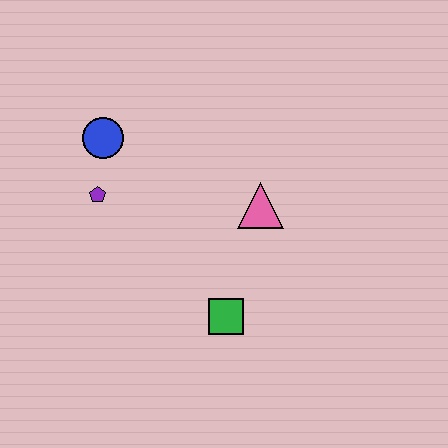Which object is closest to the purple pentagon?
The blue circle is closest to the purple pentagon.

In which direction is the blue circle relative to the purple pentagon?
The blue circle is above the purple pentagon.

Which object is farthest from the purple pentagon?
The green square is farthest from the purple pentagon.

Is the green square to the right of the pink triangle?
No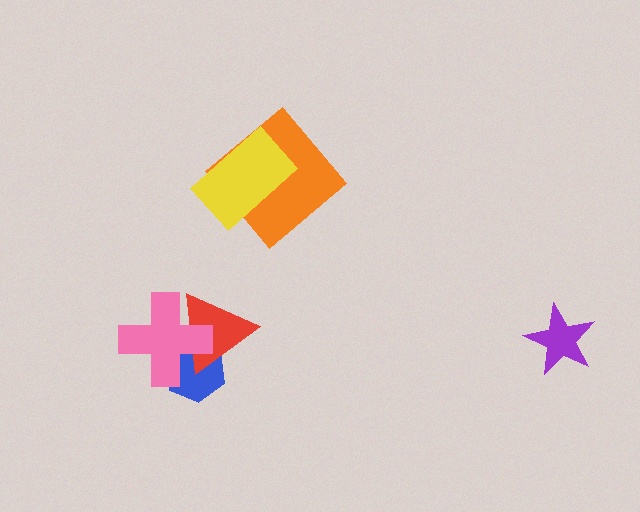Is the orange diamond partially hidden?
Yes, it is partially covered by another shape.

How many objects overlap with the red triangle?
2 objects overlap with the red triangle.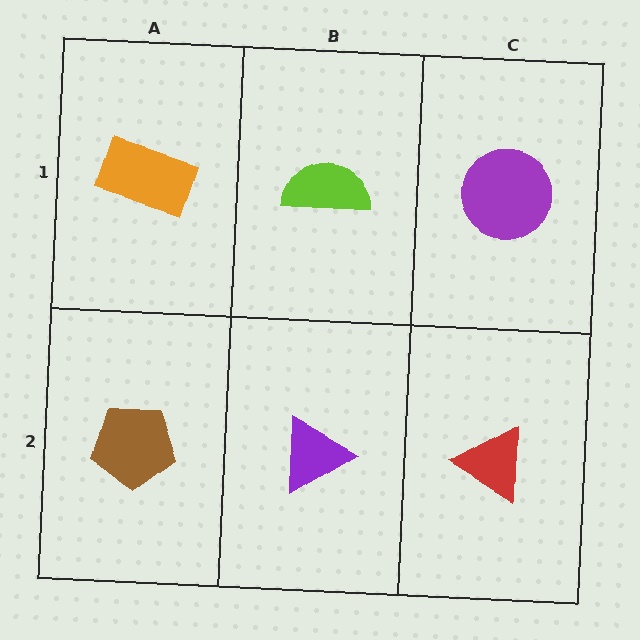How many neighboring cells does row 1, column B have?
3.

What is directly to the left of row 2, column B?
A brown pentagon.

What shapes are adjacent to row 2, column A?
An orange rectangle (row 1, column A), a purple triangle (row 2, column B).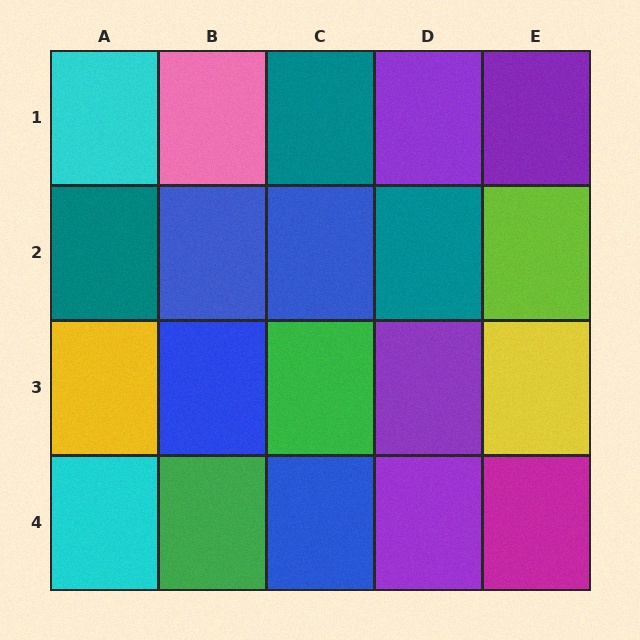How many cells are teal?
3 cells are teal.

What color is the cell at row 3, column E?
Yellow.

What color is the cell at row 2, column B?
Blue.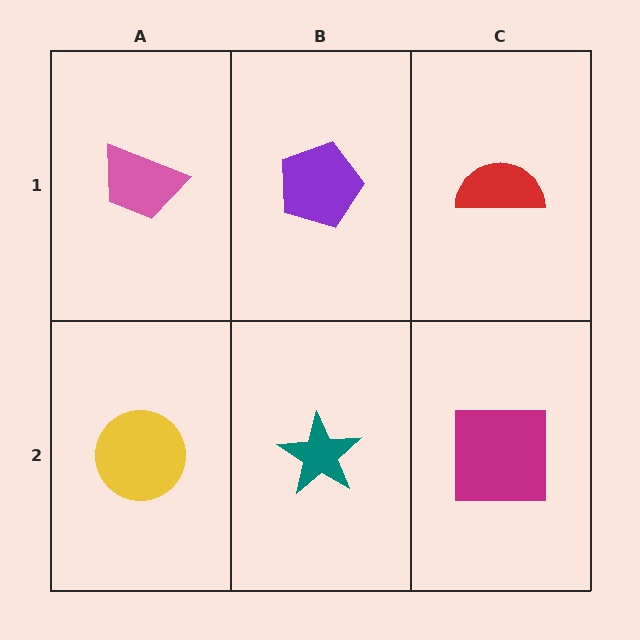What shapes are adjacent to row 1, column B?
A teal star (row 2, column B), a pink trapezoid (row 1, column A), a red semicircle (row 1, column C).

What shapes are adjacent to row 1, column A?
A yellow circle (row 2, column A), a purple pentagon (row 1, column B).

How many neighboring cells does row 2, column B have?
3.